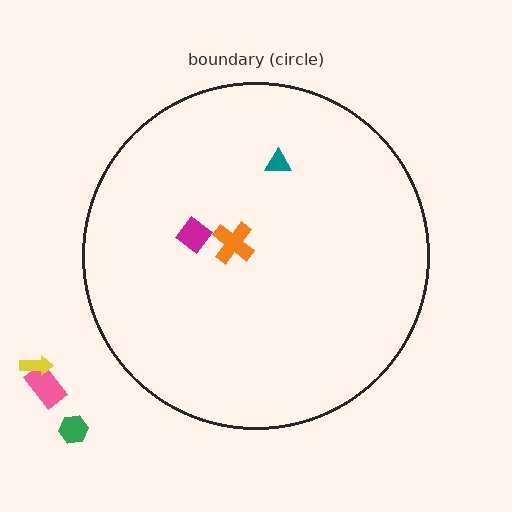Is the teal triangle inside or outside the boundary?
Inside.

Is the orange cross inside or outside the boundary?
Inside.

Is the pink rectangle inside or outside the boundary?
Outside.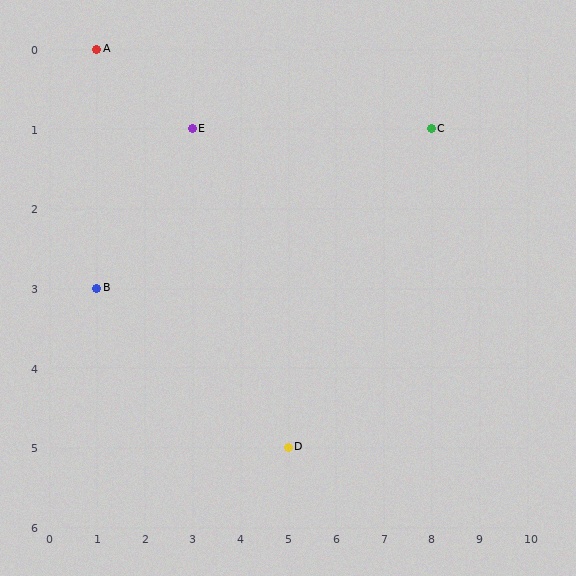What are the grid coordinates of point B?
Point B is at grid coordinates (1, 3).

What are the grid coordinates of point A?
Point A is at grid coordinates (1, 0).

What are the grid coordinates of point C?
Point C is at grid coordinates (8, 1).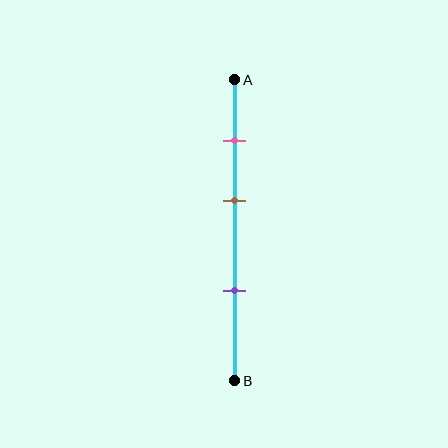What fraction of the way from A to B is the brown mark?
The brown mark is approximately 40% (0.4) of the way from A to B.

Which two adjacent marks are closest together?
The pink and brown marks are the closest adjacent pair.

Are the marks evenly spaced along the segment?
Yes, the marks are approximately evenly spaced.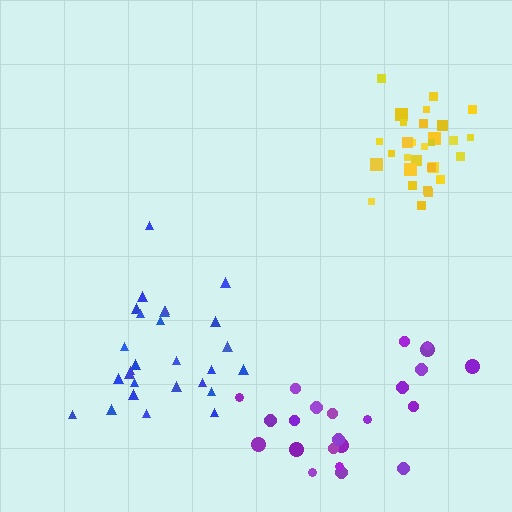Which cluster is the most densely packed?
Yellow.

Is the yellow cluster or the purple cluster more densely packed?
Yellow.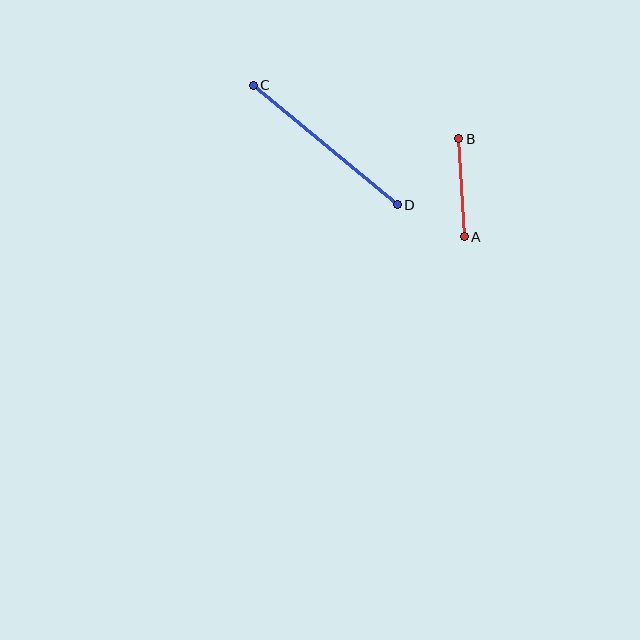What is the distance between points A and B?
The distance is approximately 98 pixels.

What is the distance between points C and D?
The distance is approximately 187 pixels.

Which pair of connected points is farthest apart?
Points C and D are farthest apart.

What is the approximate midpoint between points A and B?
The midpoint is at approximately (462, 188) pixels.